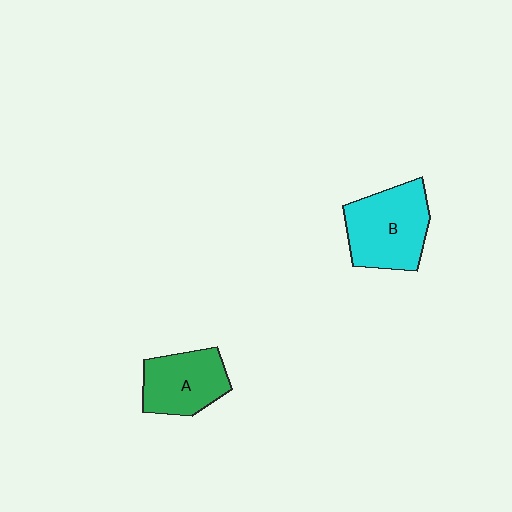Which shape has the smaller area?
Shape A (green).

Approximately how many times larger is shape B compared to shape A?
Approximately 1.3 times.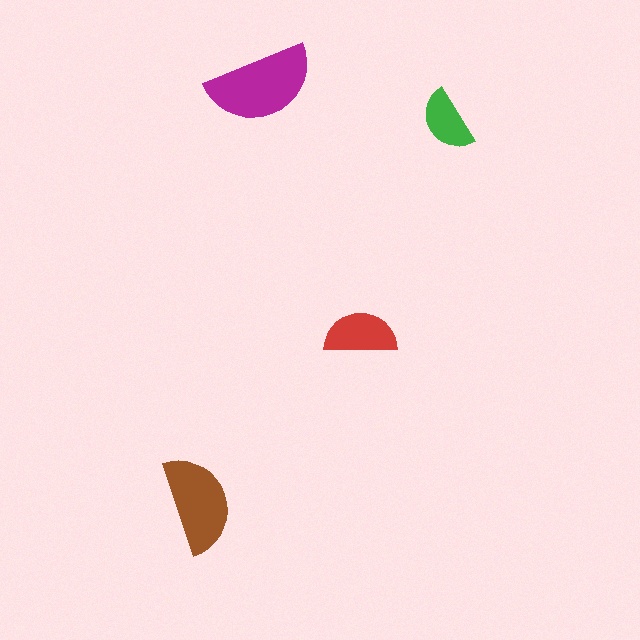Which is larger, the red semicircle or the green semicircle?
The red one.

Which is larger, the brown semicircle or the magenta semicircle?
The magenta one.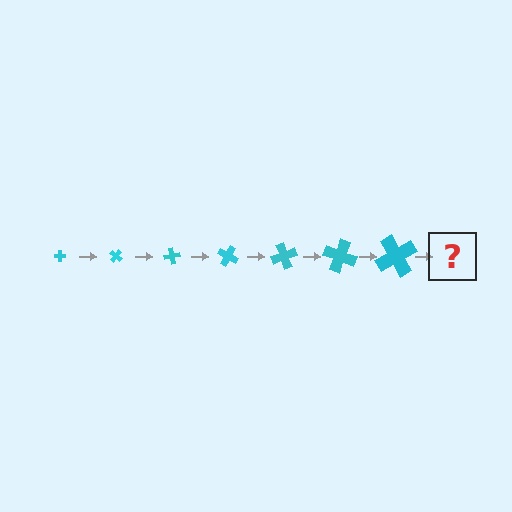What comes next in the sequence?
The next element should be a cross, larger than the previous one and rotated 280 degrees from the start.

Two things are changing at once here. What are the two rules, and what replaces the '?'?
The two rules are that the cross grows larger each step and it rotates 40 degrees each step. The '?' should be a cross, larger than the previous one and rotated 280 degrees from the start.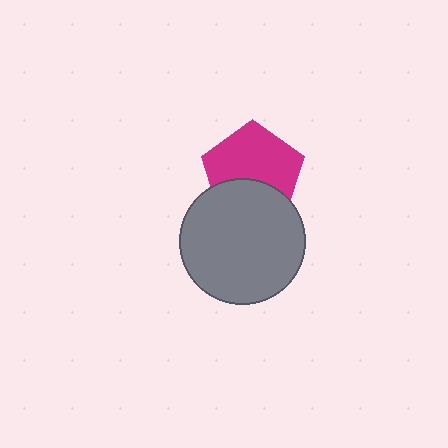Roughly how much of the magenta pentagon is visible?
About half of it is visible (roughly 64%).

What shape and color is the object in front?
The object in front is a gray circle.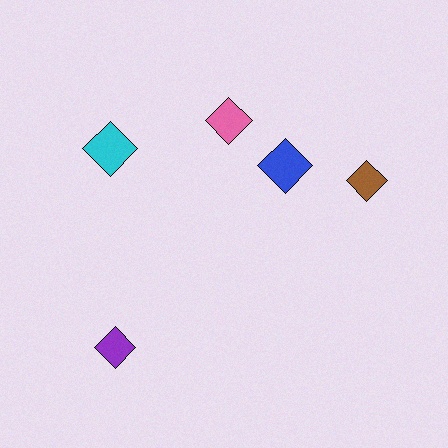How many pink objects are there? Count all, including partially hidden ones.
There is 1 pink object.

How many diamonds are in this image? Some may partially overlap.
There are 5 diamonds.